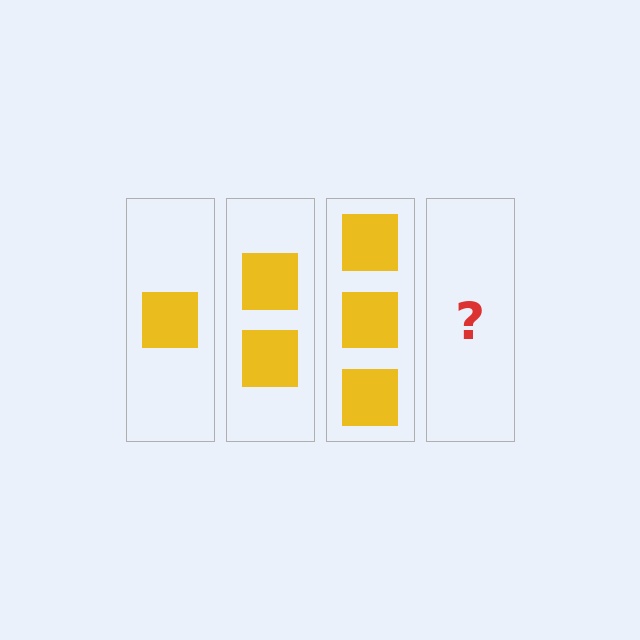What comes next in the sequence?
The next element should be 4 squares.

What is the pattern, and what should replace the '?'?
The pattern is that each step adds one more square. The '?' should be 4 squares.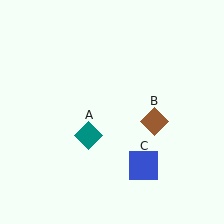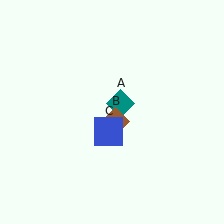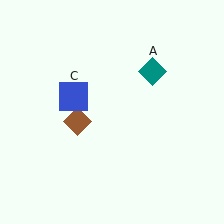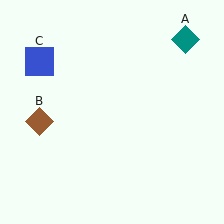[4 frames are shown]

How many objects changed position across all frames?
3 objects changed position: teal diamond (object A), brown diamond (object B), blue square (object C).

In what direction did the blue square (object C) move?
The blue square (object C) moved up and to the left.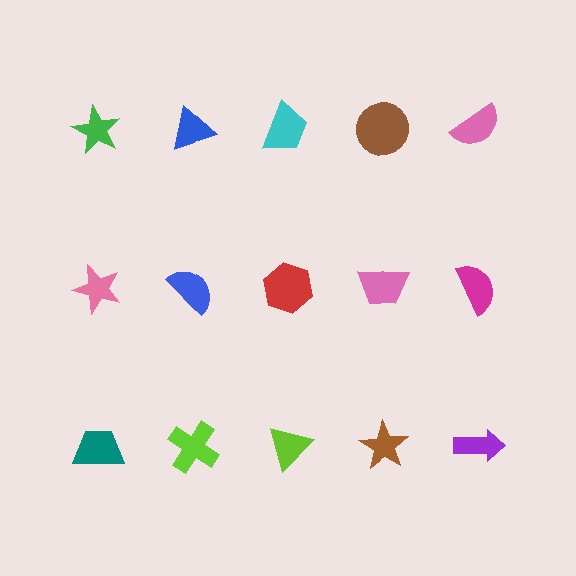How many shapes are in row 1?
5 shapes.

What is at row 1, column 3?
A cyan trapezoid.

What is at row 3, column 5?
A purple arrow.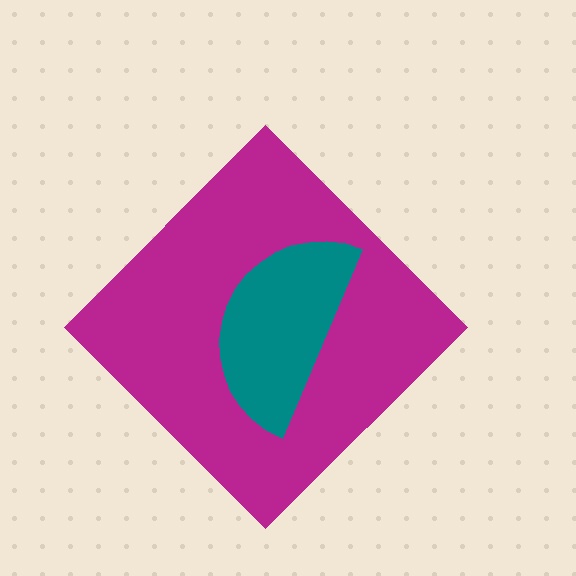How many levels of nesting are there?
2.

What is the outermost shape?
The magenta diamond.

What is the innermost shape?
The teal semicircle.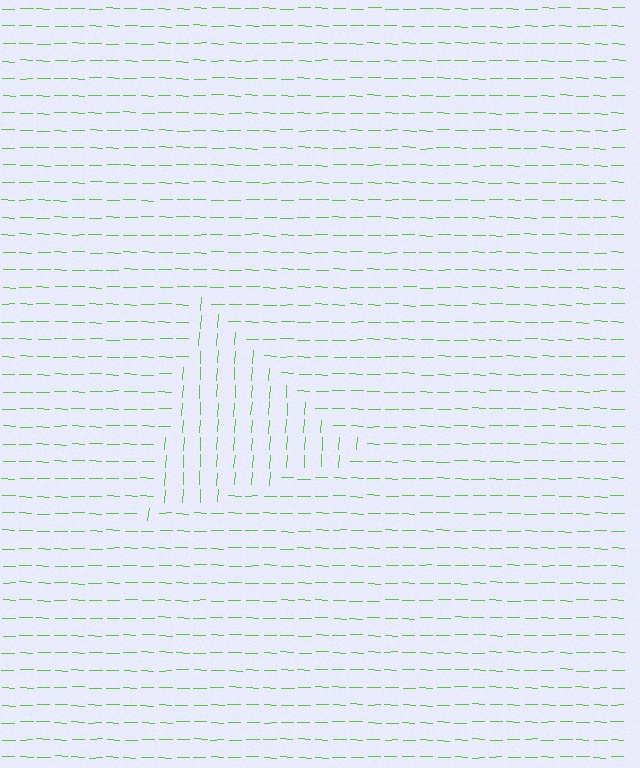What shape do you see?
I see a triangle.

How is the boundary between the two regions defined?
The boundary is defined purely by a change in line orientation (approximately 87 degrees difference). All lines are the same color and thickness.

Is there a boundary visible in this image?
Yes, there is a texture boundary formed by a change in line orientation.